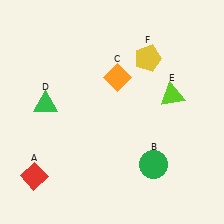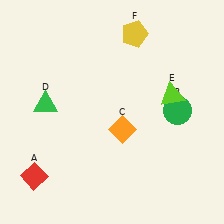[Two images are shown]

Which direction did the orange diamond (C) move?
The orange diamond (C) moved down.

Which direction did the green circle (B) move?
The green circle (B) moved up.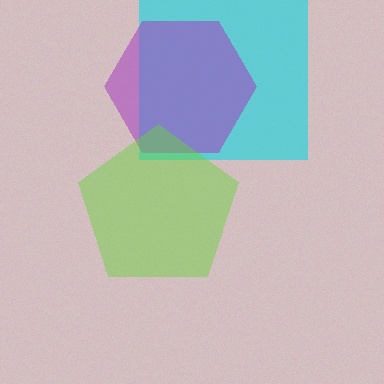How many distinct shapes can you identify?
There are 3 distinct shapes: a cyan square, a purple hexagon, a lime pentagon.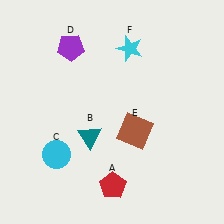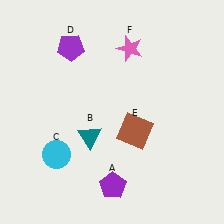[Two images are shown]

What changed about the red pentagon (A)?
In Image 1, A is red. In Image 2, it changed to purple.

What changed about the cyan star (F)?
In Image 1, F is cyan. In Image 2, it changed to pink.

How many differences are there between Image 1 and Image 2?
There are 2 differences between the two images.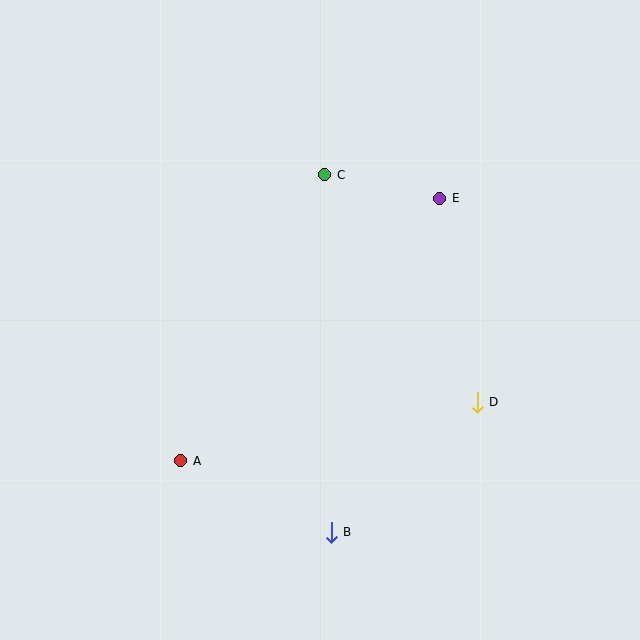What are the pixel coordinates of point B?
Point B is at (331, 532).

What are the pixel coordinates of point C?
Point C is at (325, 175).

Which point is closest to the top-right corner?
Point E is closest to the top-right corner.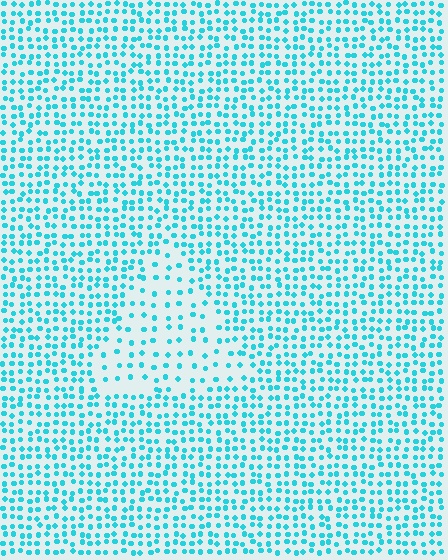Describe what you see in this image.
The image contains small cyan elements arranged at two different densities. A triangle-shaped region is visible where the elements are less densely packed than the surrounding area.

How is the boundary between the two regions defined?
The boundary is defined by a change in element density (approximately 2.1x ratio). All elements are the same color, size, and shape.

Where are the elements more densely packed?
The elements are more densely packed outside the triangle boundary.